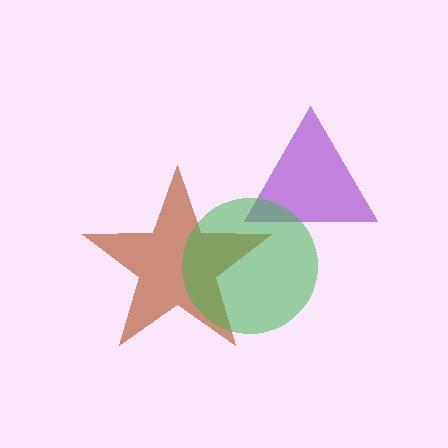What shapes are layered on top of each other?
The layered shapes are: a brown star, a purple triangle, a green circle.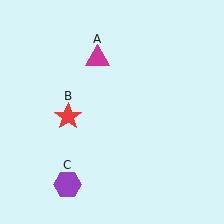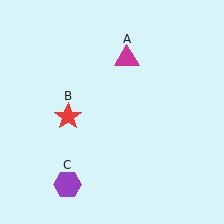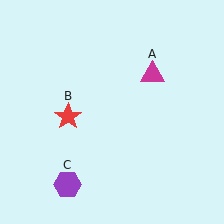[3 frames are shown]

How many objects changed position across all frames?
1 object changed position: magenta triangle (object A).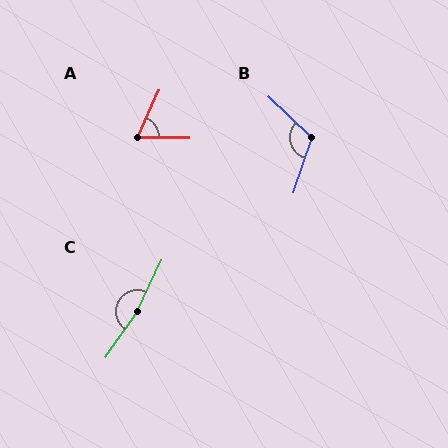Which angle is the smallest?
A, at approximately 66 degrees.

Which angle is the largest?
C, at approximately 170 degrees.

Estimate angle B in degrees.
Approximately 115 degrees.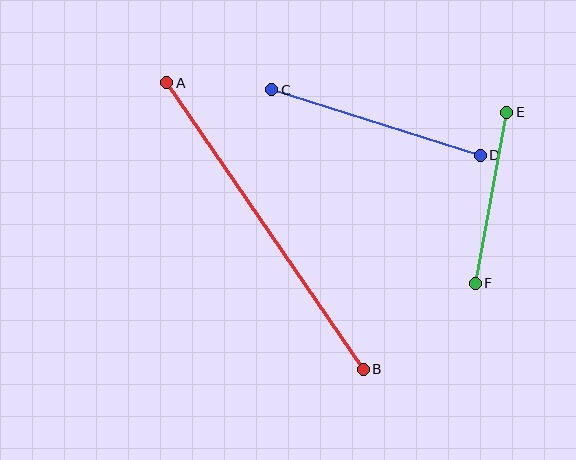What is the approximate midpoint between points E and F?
The midpoint is at approximately (491, 198) pixels.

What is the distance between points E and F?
The distance is approximately 174 pixels.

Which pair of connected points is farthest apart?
Points A and B are farthest apart.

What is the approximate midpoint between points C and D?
The midpoint is at approximately (376, 122) pixels.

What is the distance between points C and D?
The distance is approximately 218 pixels.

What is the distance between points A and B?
The distance is approximately 347 pixels.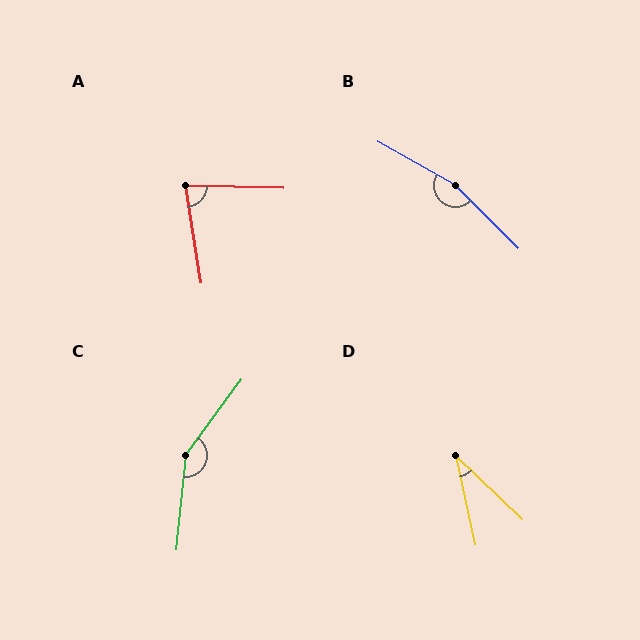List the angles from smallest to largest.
D (34°), A (80°), C (149°), B (164°).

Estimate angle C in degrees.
Approximately 149 degrees.